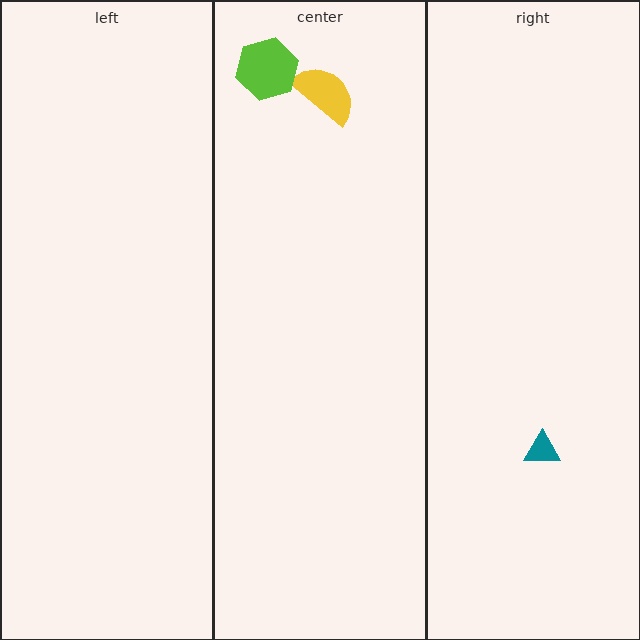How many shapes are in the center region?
2.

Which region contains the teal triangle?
The right region.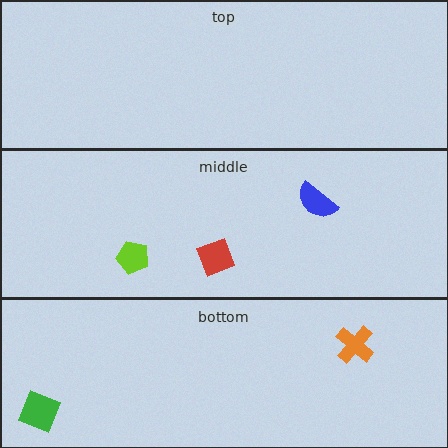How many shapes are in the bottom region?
2.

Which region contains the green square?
The bottom region.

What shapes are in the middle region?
The blue semicircle, the red diamond, the lime pentagon.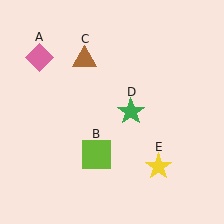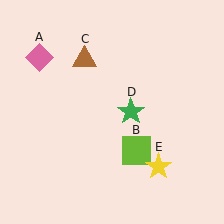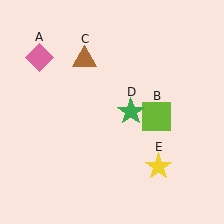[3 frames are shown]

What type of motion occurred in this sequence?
The lime square (object B) rotated counterclockwise around the center of the scene.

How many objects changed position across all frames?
1 object changed position: lime square (object B).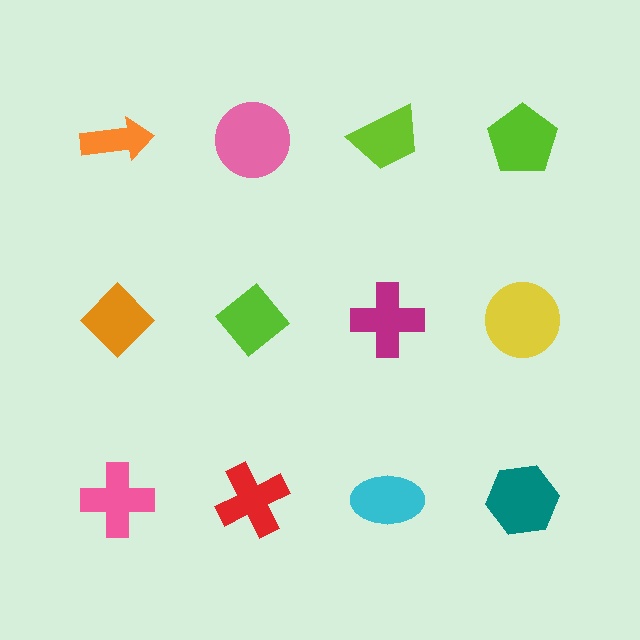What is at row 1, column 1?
An orange arrow.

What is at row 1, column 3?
A lime trapezoid.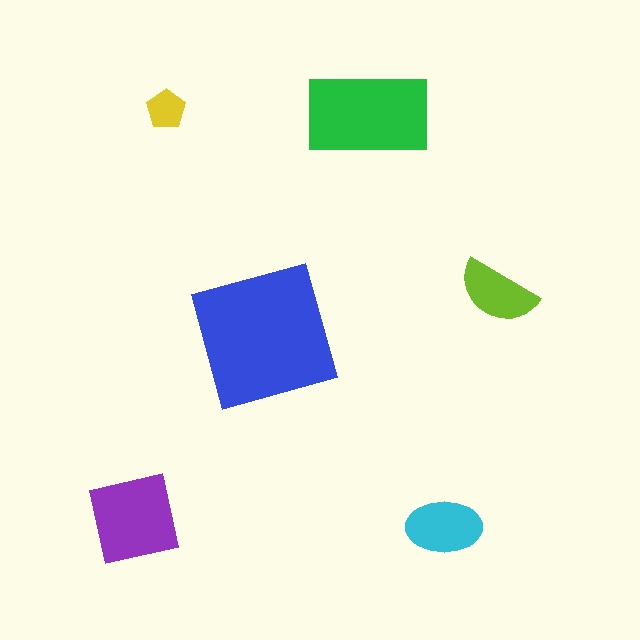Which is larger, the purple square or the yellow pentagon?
The purple square.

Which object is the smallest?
The yellow pentagon.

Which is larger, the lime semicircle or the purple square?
The purple square.